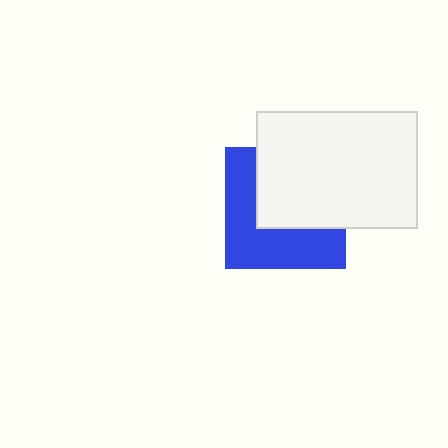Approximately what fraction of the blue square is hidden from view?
Roughly 50% of the blue square is hidden behind the white rectangle.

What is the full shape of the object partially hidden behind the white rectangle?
The partially hidden object is a blue square.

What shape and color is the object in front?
The object in front is a white rectangle.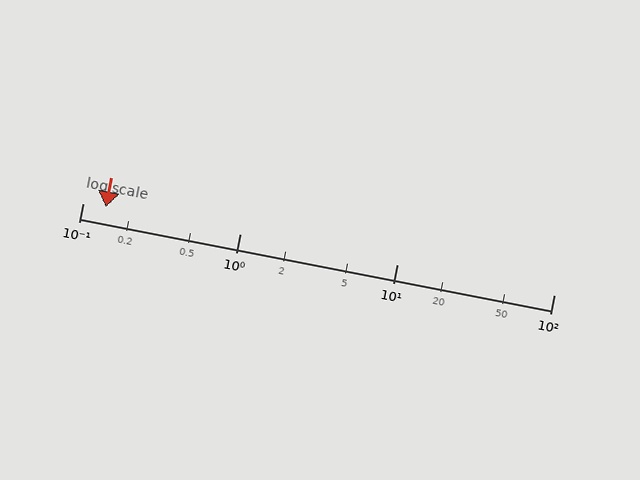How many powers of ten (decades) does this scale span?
The scale spans 3 decades, from 0.1 to 100.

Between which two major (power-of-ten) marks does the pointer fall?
The pointer is between 0.1 and 1.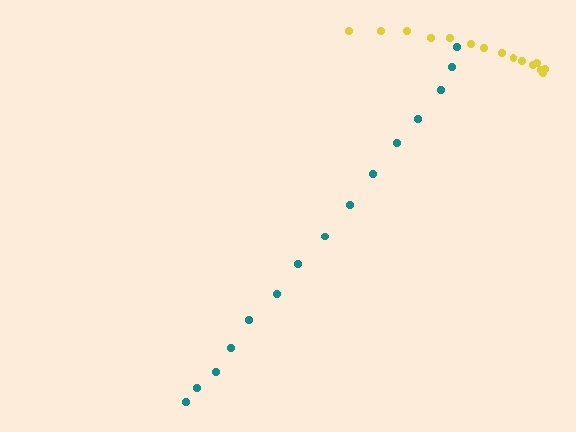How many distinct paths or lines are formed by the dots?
There are 2 distinct paths.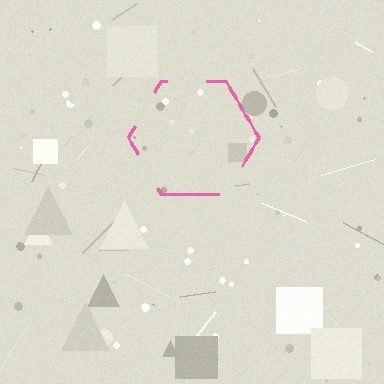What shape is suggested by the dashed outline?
The dashed outline suggests a hexagon.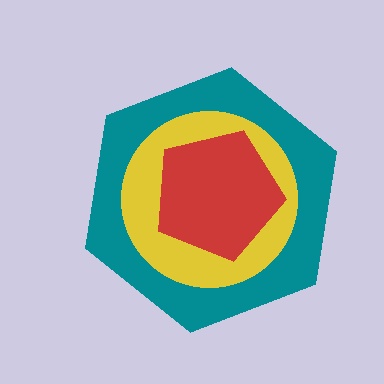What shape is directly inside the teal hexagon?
The yellow circle.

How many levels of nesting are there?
3.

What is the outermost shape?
The teal hexagon.